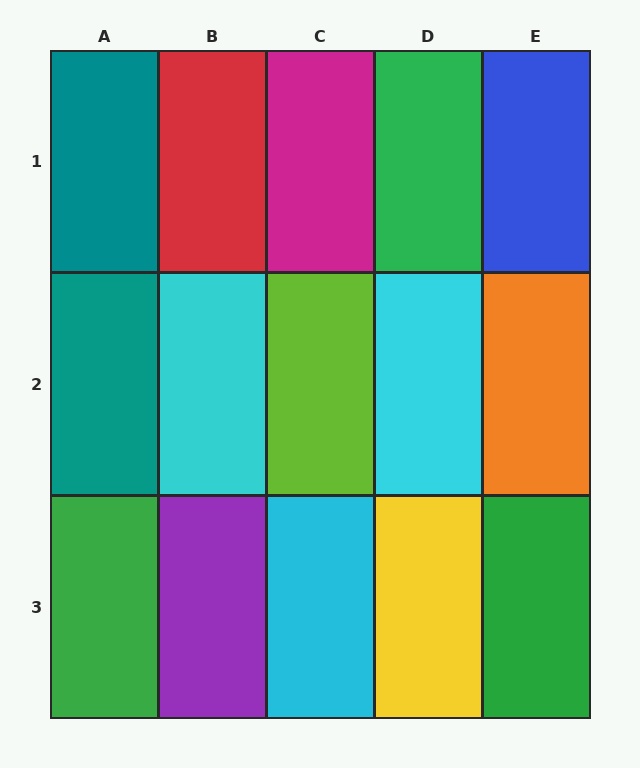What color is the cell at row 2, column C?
Lime.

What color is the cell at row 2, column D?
Cyan.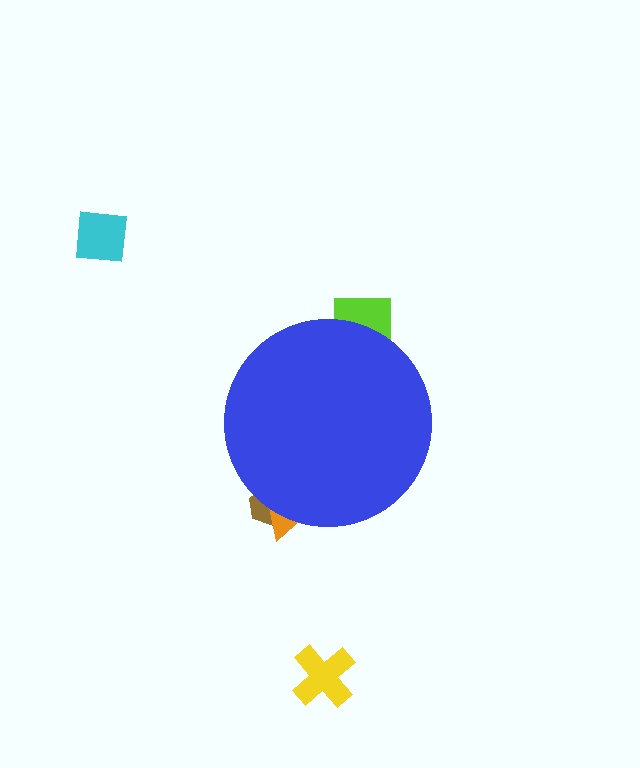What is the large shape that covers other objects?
A blue circle.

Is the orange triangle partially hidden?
Yes, the orange triangle is partially hidden behind the blue circle.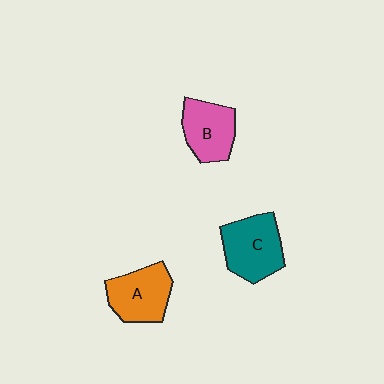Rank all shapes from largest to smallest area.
From largest to smallest: C (teal), A (orange), B (pink).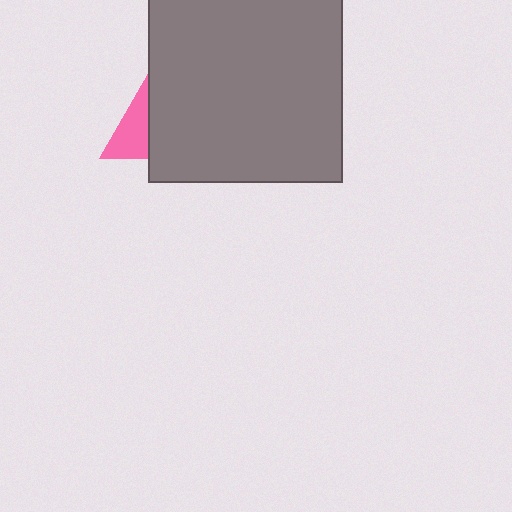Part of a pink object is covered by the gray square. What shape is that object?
It is a triangle.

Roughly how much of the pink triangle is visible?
A small part of it is visible (roughly 41%).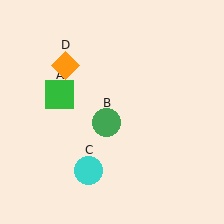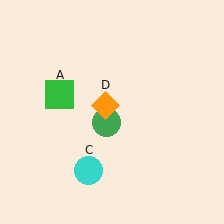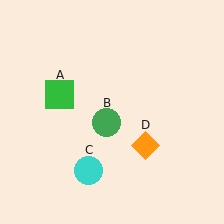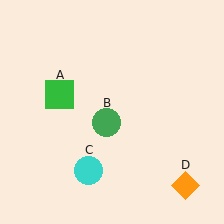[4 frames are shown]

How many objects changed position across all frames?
1 object changed position: orange diamond (object D).